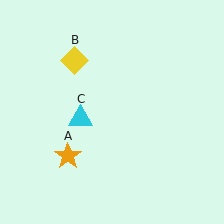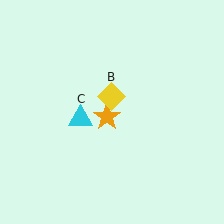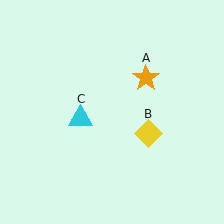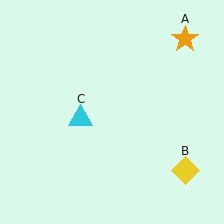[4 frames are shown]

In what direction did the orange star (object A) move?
The orange star (object A) moved up and to the right.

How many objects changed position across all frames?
2 objects changed position: orange star (object A), yellow diamond (object B).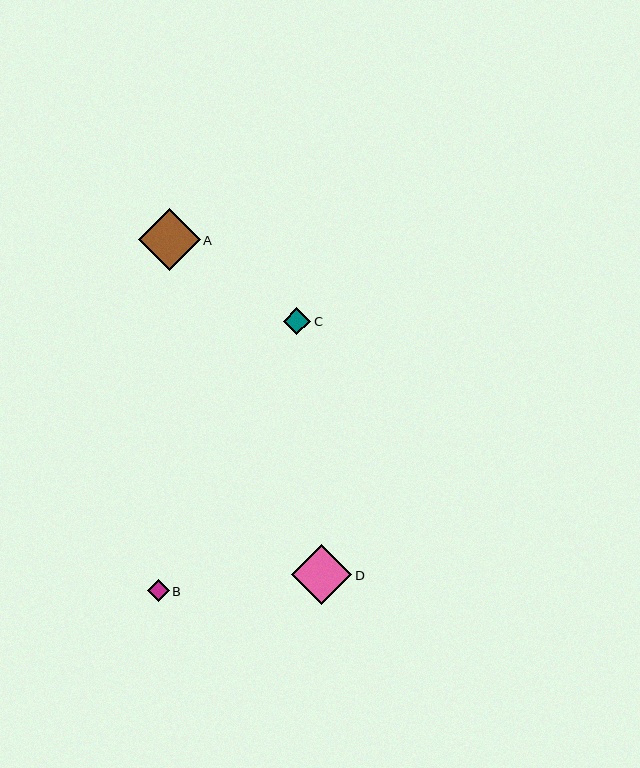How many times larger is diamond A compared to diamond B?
Diamond A is approximately 2.9 times the size of diamond B.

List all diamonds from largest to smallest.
From largest to smallest: A, D, C, B.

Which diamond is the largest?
Diamond A is the largest with a size of approximately 62 pixels.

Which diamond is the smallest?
Diamond B is the smallest with a size of approximately 21 pixels.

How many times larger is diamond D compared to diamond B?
Diamond D is approximately 2.8 times the size of diamond B.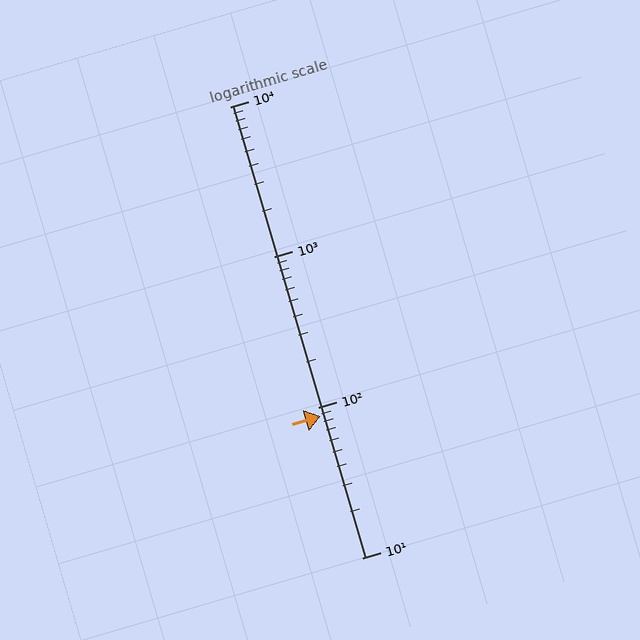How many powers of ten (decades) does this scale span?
The scale spans 3 decades, from 10 to 10000.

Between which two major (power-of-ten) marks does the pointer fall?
The pointer is between 10 and 100.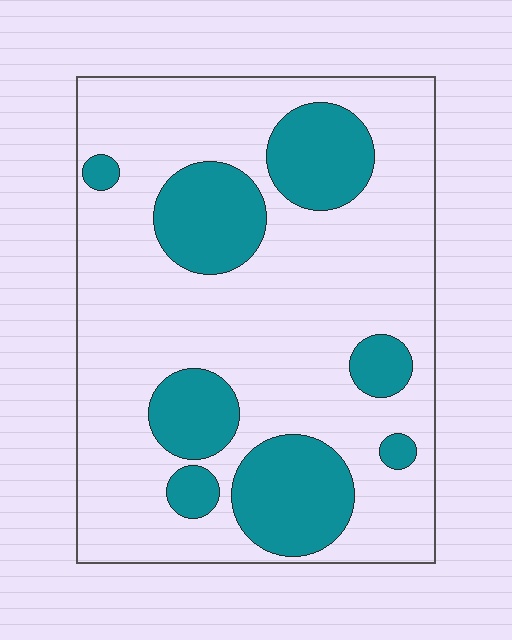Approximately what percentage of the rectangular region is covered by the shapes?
Approximately 25%.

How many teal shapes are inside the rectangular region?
8.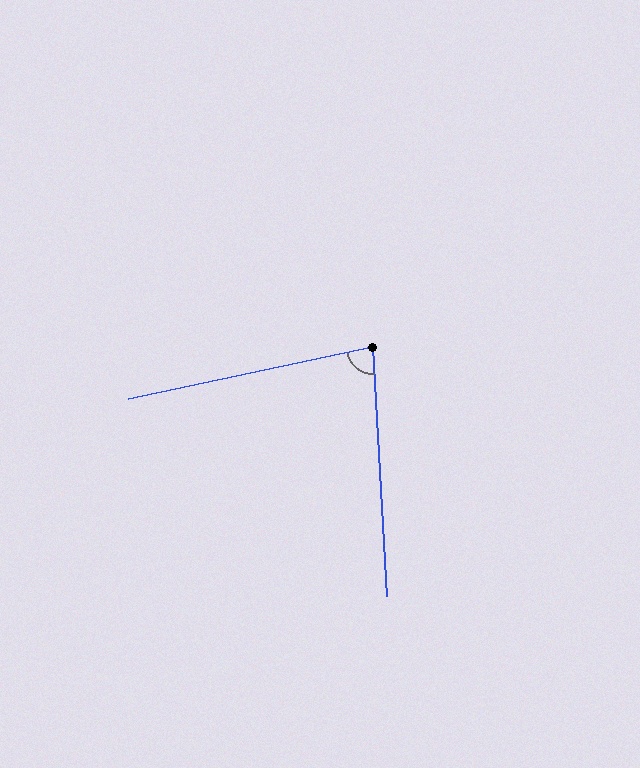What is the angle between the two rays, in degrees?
Approximately 81 degrees.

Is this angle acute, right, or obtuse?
It is acute.